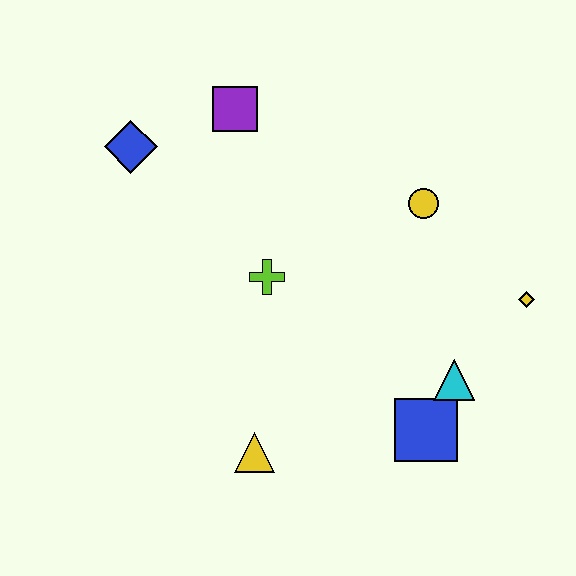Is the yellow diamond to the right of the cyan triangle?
Yes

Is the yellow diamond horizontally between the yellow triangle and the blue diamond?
No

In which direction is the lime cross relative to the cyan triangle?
The lime cross is to the left of the cyan triangle.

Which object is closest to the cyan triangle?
The blue square is closest to the cyan triangle.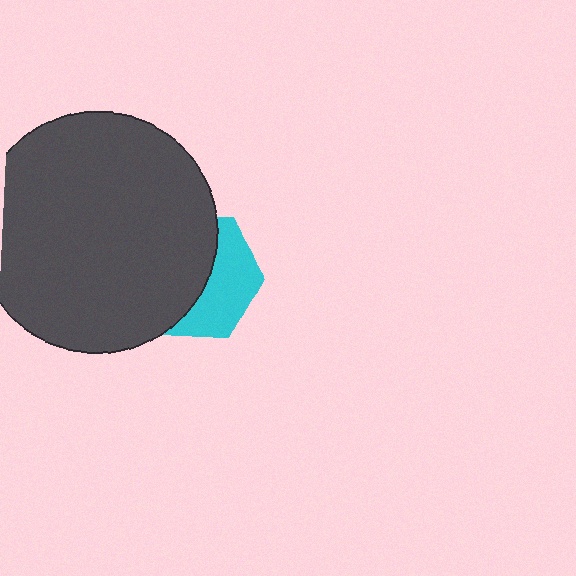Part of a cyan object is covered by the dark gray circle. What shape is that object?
It is a hexagon.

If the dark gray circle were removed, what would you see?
You would see the complete cyan hexagon.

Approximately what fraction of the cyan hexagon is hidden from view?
Roughly 57% of the cyan hexagon is hidden behind the dark gray circle.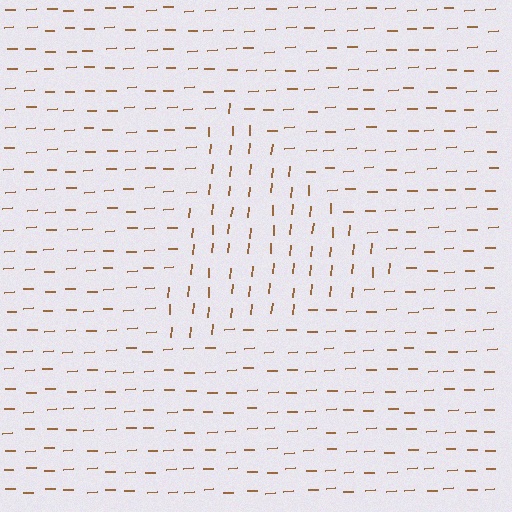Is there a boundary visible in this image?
Yes, there is a texture boundary formed by a change in line orientation.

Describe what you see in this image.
The image is filled with small brown line segments. A triangle region in the image has lines oriented differently from the surrounding lines, creating a visible texture boundary.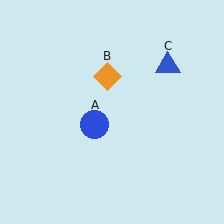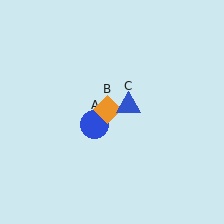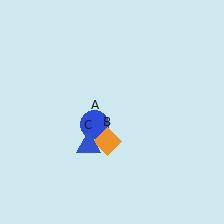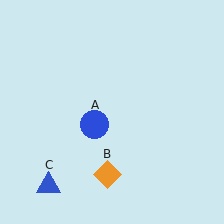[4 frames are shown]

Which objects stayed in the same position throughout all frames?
Blue circle (object A) remained stationary.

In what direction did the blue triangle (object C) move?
The blue triangle (object C) moved down and to the left.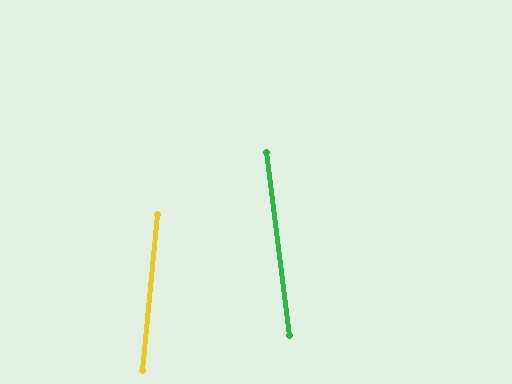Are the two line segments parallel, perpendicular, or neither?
Neither parallel nor perpendicular — they differ by about 13°.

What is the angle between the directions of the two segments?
Approximately 13 degrees.